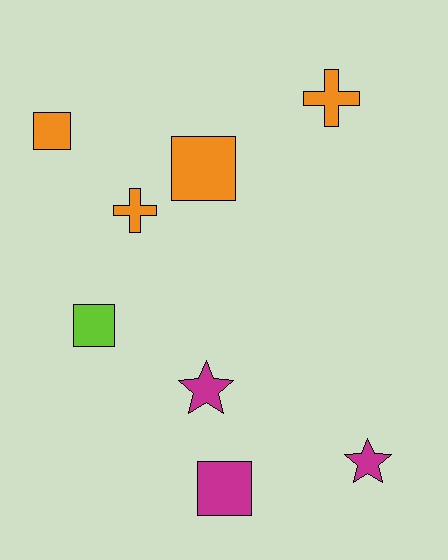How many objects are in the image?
There are 8 objects.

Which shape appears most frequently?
Square, with 4 objects.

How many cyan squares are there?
There are no cyan squares.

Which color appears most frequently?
Orange, with 4 objects.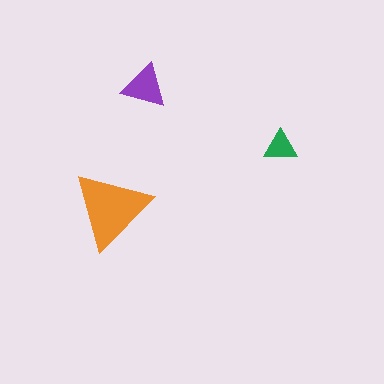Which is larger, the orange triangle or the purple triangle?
The orange one.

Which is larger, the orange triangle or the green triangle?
The orange one.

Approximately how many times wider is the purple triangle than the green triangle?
About 1.5 times wider.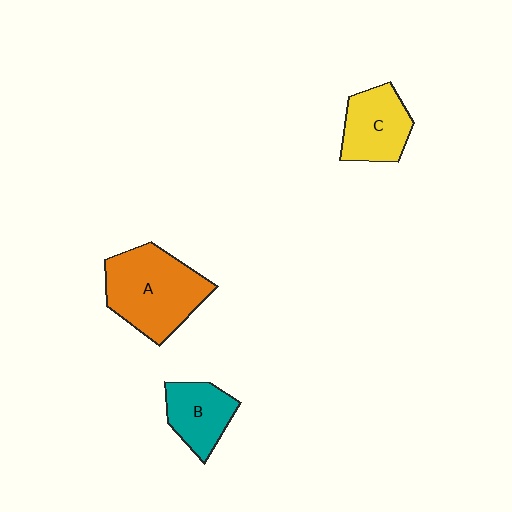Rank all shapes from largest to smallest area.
From largest to smallest: A (orange), C (yellow), B (teal).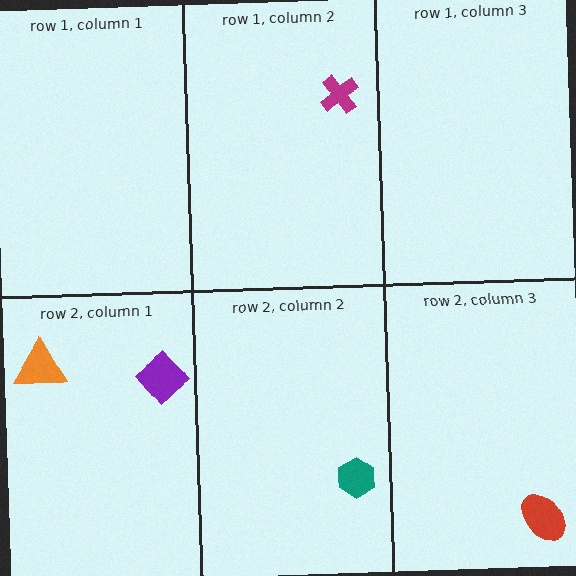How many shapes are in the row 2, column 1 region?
2.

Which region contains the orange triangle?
The row 2, column 1 region.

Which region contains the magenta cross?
The row 1, column 2 region.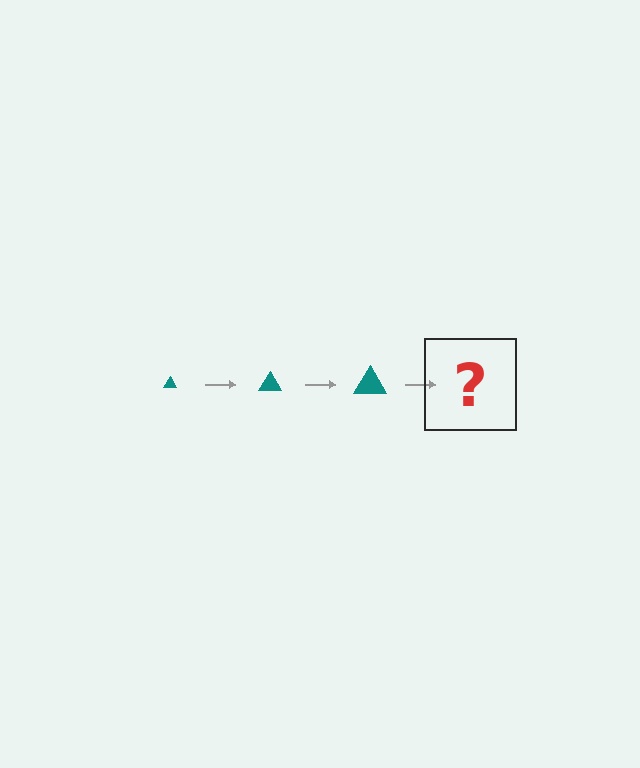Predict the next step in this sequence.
The next step is a teal triangle, larger than the previous one.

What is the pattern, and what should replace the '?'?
The pattern is that the triangle gets progressively larger each step. The '?' should be a teal triangle, larger than the previous one.